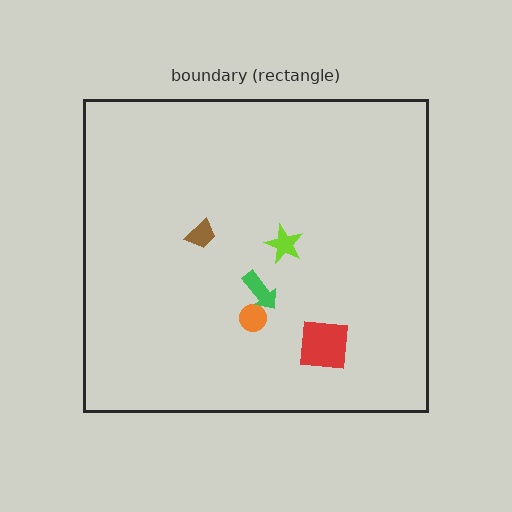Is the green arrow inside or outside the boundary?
Inside.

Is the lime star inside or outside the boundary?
Inside.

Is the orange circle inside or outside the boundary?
Inside.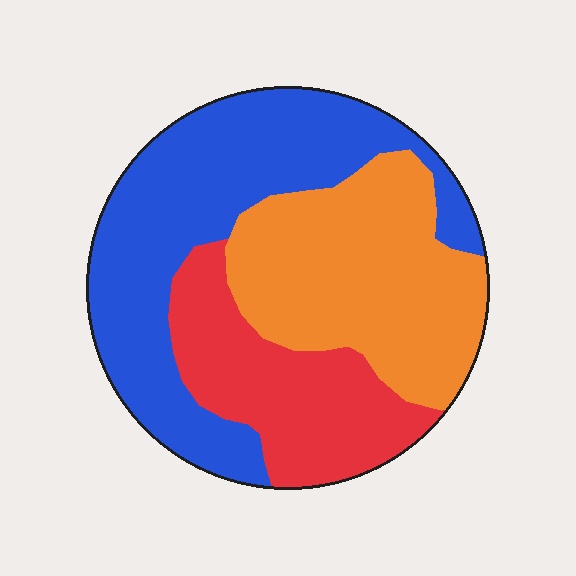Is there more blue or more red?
Blue.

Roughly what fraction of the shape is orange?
Orange covers about 35% of the shape.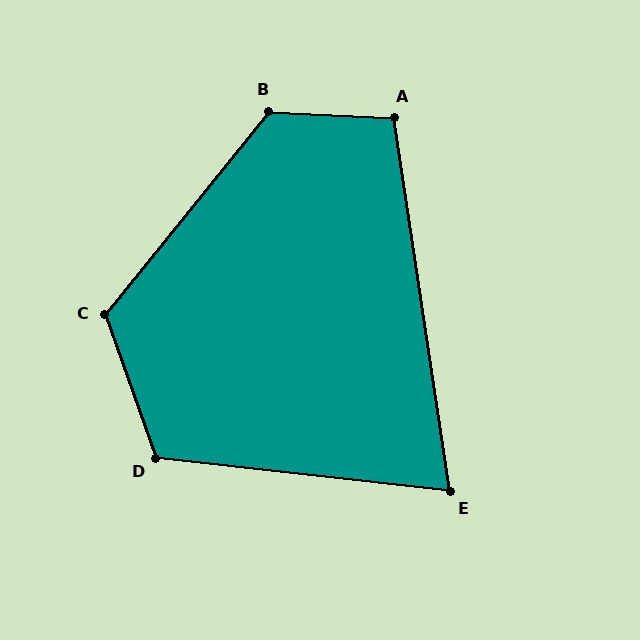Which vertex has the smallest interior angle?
E, at approximately 75 degrees.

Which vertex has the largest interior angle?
B, at approximately 126 degrees.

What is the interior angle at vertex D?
Approximately 116 degrees (obtuse).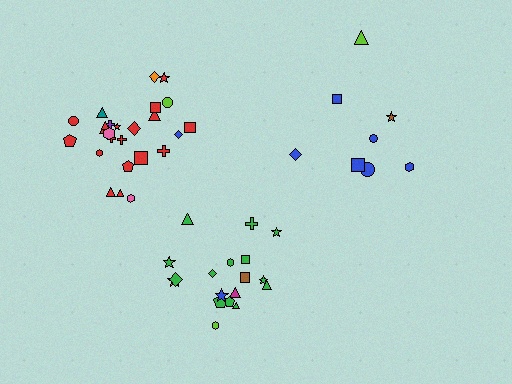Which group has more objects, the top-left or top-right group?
The top-left group.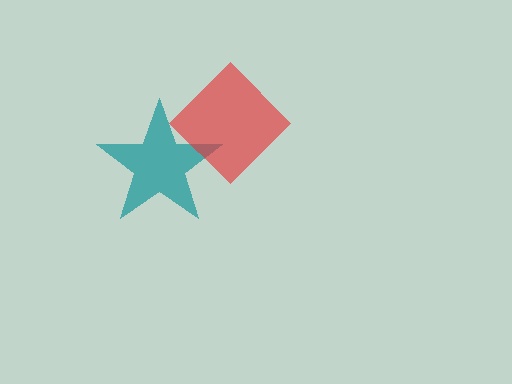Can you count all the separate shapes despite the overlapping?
Yes, there are 2 separate shapes.